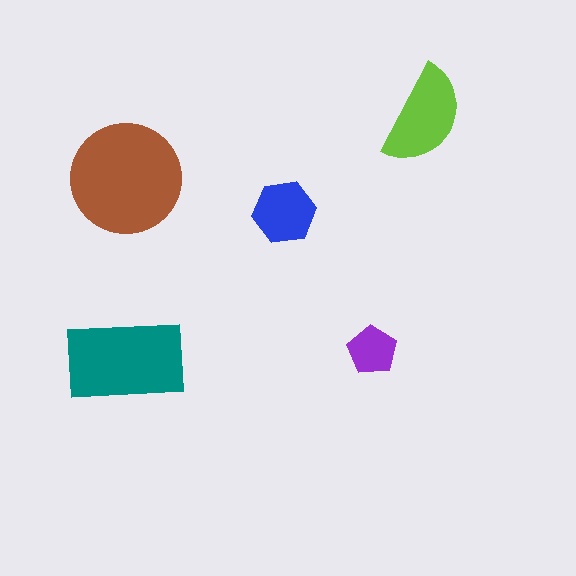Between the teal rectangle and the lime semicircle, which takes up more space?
The teal rectangle.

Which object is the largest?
The brown circle.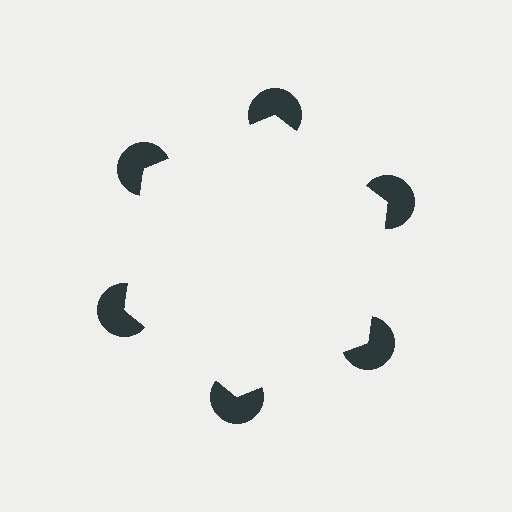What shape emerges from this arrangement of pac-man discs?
An illusory hexagon — its edges are inferred from the aligned wedge cuts in the pac-man discs, not physically drawn.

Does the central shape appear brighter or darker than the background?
It typically appears slightly brighter than the background, even though no actual brightness change is drawn.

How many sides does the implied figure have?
6 sides.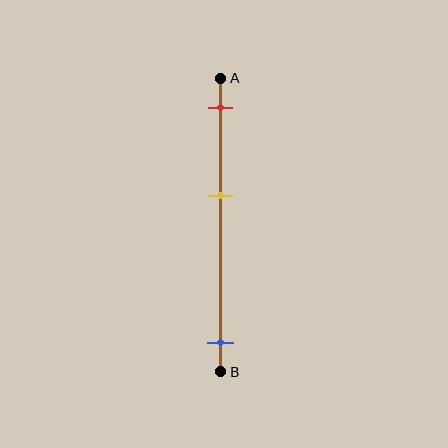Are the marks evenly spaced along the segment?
No, the marks are not evenly spaced.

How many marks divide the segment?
There are 3 marks dividing the segment.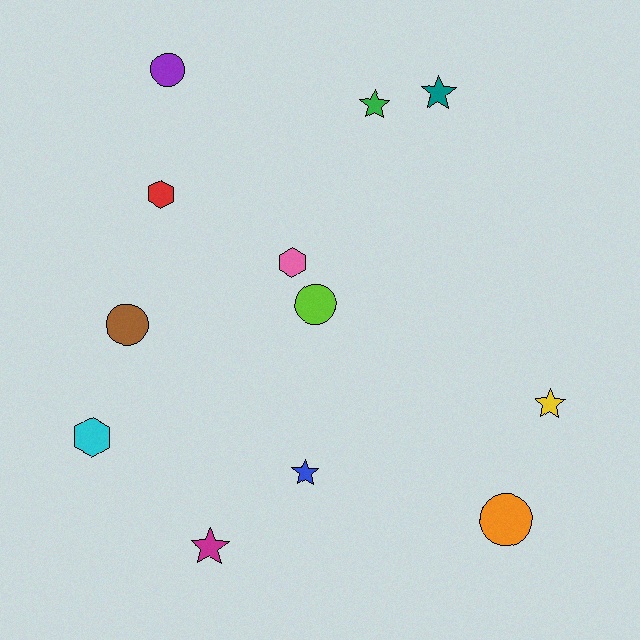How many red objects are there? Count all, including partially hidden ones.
There is 1 red object.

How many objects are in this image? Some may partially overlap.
There are 12 objects.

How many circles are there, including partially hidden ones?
There are 4 circles.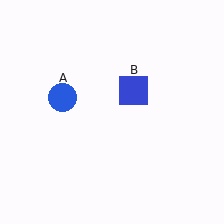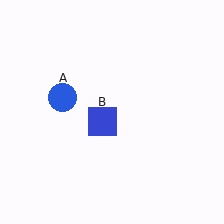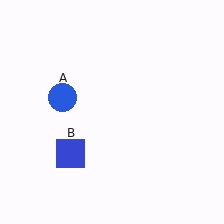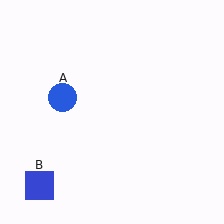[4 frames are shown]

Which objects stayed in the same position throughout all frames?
Blue circle (object A) remained stationary.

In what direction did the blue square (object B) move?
The blue square (object B) moved down and to the left.